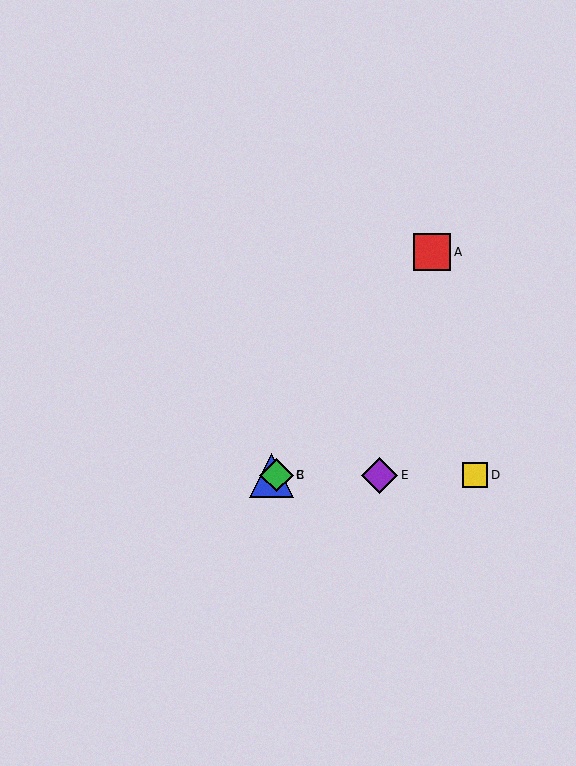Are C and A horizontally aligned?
No, C is at y≈475 and A is at y≈252.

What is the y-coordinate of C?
Object C is at y≈475.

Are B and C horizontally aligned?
Yes, both are at y≈475.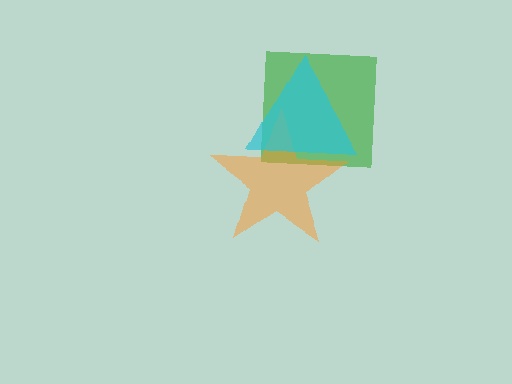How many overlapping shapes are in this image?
There are 3 overlapping shapes in the image.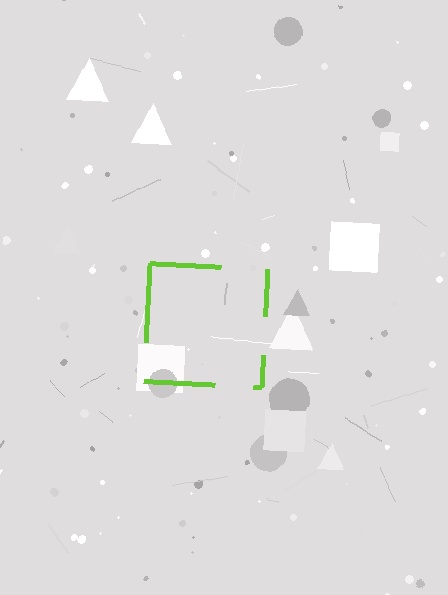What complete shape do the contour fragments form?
The contour fragments form a square.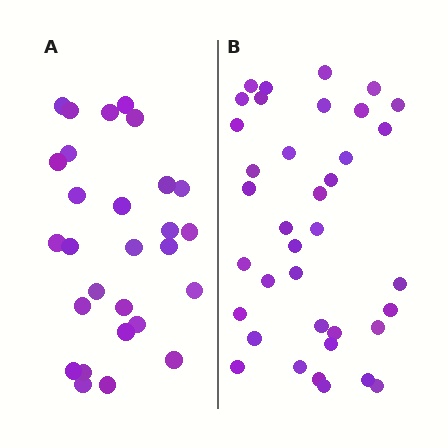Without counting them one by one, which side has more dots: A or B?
Region B (the right region) has more dots.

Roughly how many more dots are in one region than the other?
Region B has roughly 8 or so more dots than region A.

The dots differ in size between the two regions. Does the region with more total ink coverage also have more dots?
No. Region A has more total ink coverage because its dots are larger, but region B actually contains more individual dots. Total area can be misleading — the number of items is what matters here.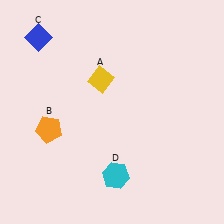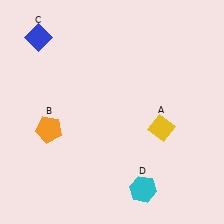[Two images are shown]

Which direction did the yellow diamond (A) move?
The yellow diamond (A) moved right.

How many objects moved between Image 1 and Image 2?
2 objects moved between the two images.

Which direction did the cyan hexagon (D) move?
The cyan hexagon (D) moved right.